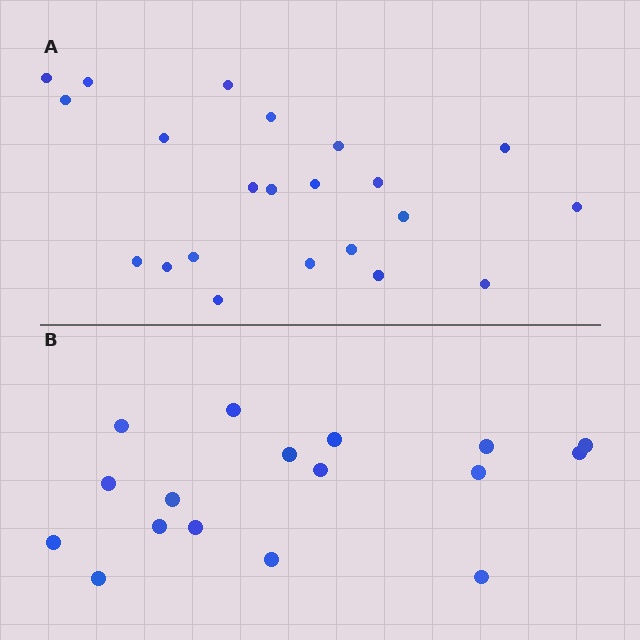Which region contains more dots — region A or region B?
Region A (the top region) has more dots.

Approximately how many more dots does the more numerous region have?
Region A has about 5 more dots than region B.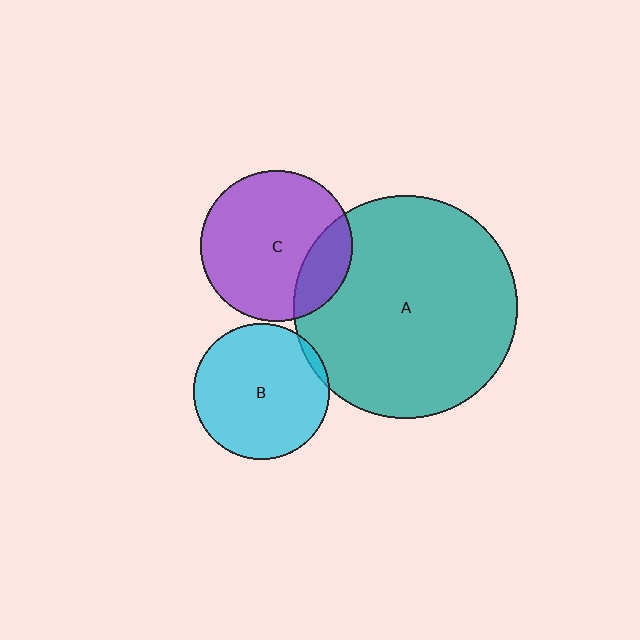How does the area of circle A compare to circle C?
Approximately 2.2 times.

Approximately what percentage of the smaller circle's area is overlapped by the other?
Approximately 20%.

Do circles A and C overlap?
Yes.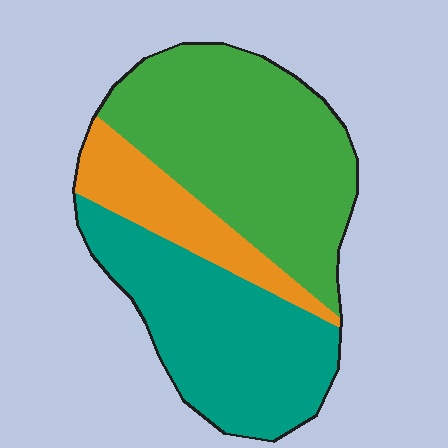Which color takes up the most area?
Green, at roughly 45%.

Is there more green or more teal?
Green.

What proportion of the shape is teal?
Teal takes up between a quarter and a half of the shape.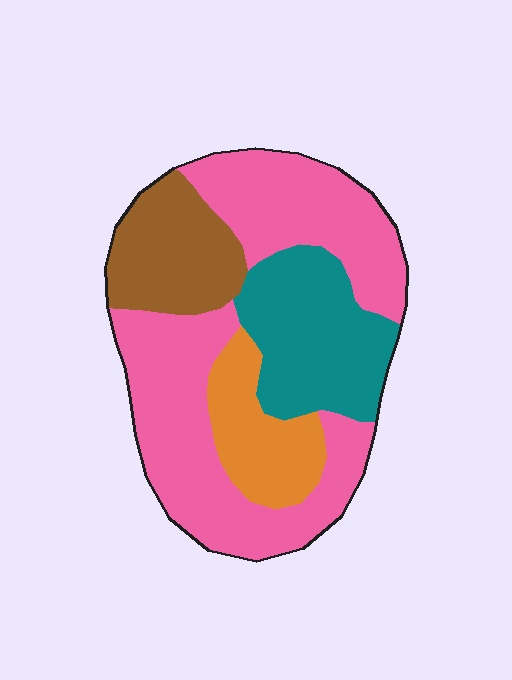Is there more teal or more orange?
Teal.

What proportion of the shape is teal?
Teal takes up about one fifth (1/5) of the shape.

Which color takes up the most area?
Pink, at roughly 50%.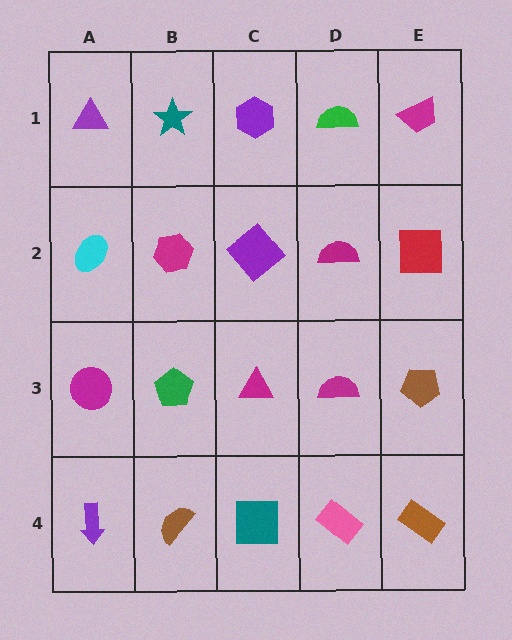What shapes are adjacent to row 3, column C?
A purple diamond (row 2, column C), a teal square (row 4, column C), a green pentagon (row 3, column B), a magenta semicircle (row 3, column D).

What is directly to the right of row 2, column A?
A magenta hexagon.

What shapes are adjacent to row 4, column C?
A magenta triangle (row 3, column C), a brown semicircle (row 4, column B), a pink rectangle (row 4, column D).